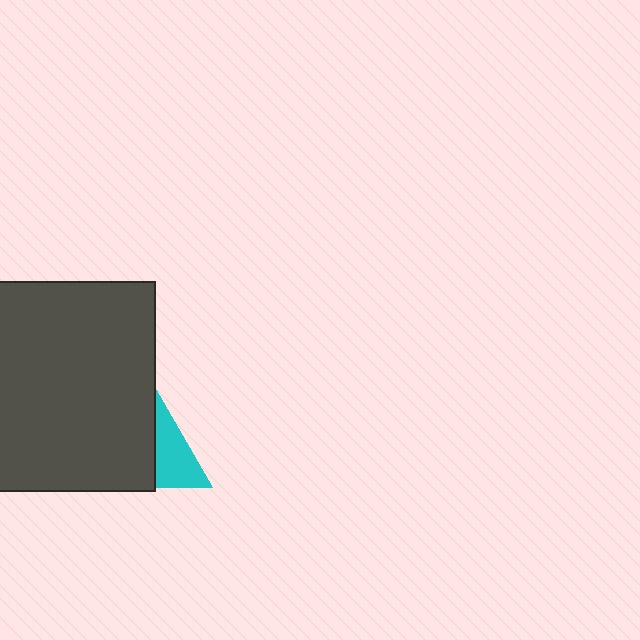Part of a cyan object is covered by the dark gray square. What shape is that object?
It is a triangle.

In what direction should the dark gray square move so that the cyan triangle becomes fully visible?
The dark gray square should move left. That is the shortest direction to clear the overlap and leave the cyan triangle fully visible.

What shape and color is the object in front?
The object in front is a dark gray square.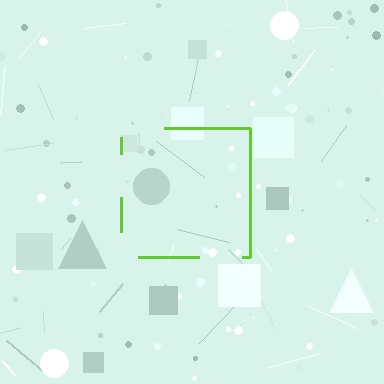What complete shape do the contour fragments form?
The contour fragments form a square.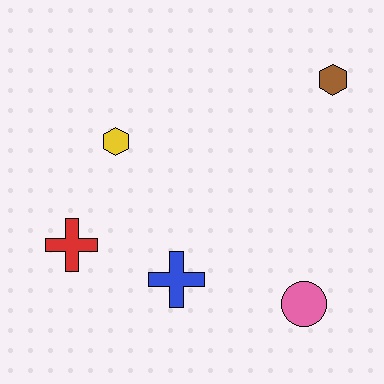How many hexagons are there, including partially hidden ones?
There are 2 hexagons.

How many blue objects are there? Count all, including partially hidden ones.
There is 1 blue object.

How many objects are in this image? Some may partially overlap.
There are 5 objects.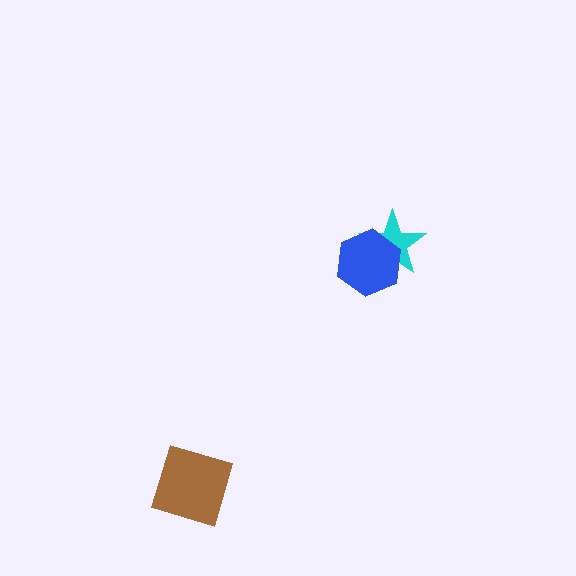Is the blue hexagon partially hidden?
No, no other shape covers it.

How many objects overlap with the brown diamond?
0 objects overlap with the brown diamond.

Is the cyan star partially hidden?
Yes, it is partially covered by another shape.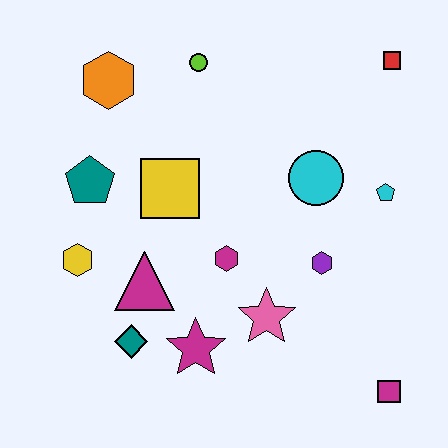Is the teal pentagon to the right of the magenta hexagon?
No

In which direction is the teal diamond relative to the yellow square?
The teal diamond is below the yellow square.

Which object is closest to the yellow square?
The teal pentagon is closest to the yellow square.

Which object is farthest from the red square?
The teal diamond is farthest from the red square.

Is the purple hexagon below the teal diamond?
No